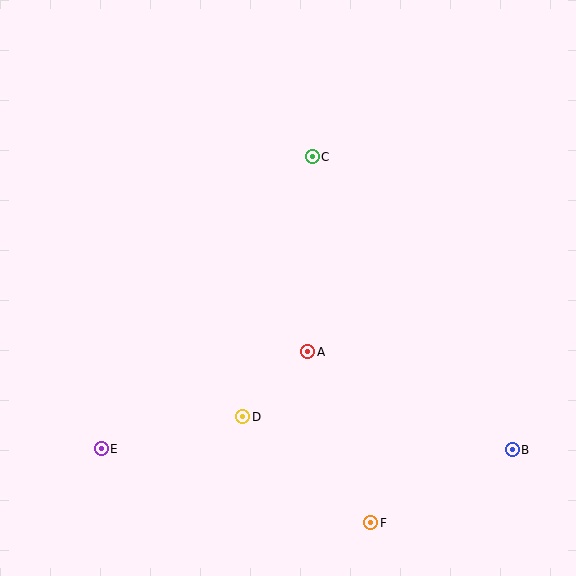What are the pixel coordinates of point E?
Point E is at (101, 449).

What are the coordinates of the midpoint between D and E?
The midpoint between D and E is at (172, 433).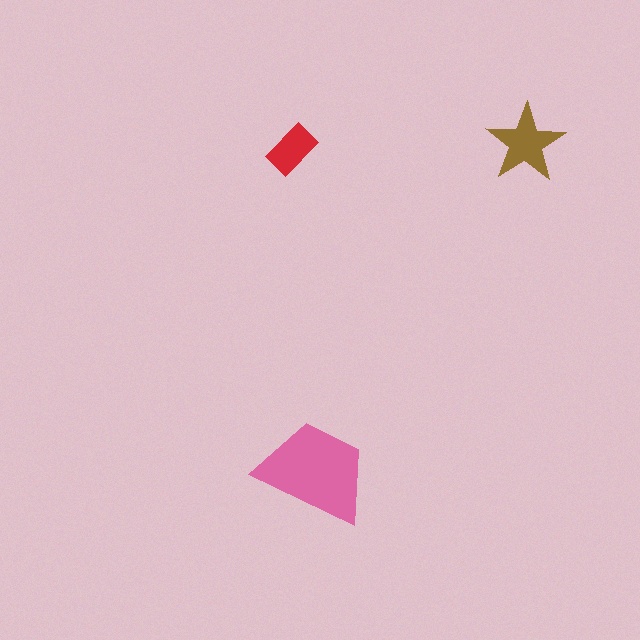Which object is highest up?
The brown star is topmost.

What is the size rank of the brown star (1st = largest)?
2nd.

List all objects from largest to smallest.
The pink trapezoid, the brown star, the red rectangle.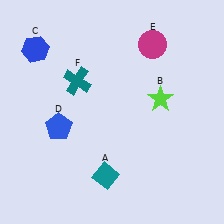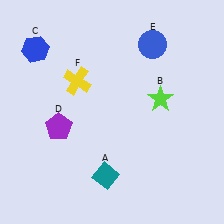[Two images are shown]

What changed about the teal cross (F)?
In Image 1, F is teal. In Image 2, it changed to yellow.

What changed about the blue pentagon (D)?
In Image 1, D is blue. In Image 2, it changed to purple.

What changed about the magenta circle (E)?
In Image 1, E is magenta. In Image 2, it changed to blue.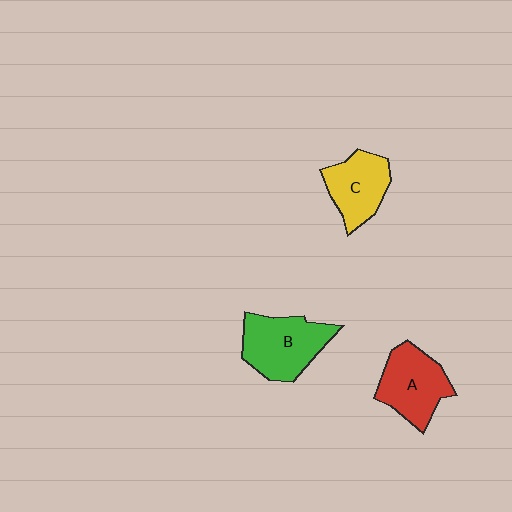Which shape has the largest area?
Shape B (green).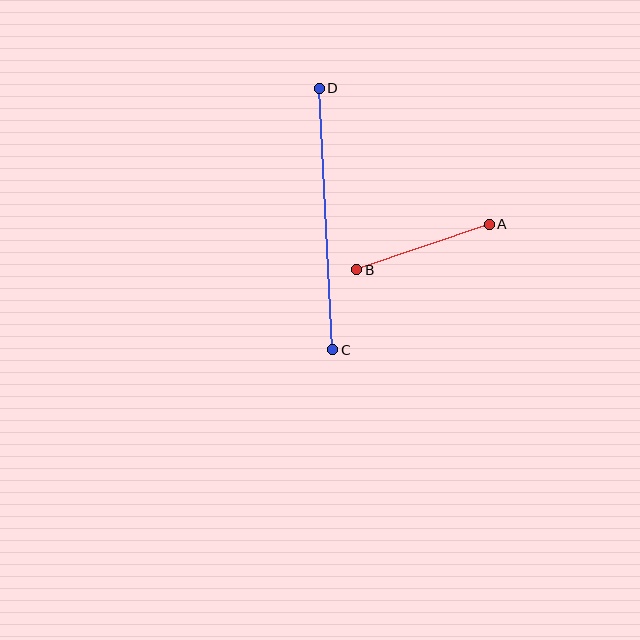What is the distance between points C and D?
The distance is approximately 262 pixels.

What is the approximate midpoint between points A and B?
The midpoint is at approximately (423, 247) pixels.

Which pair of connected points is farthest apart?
Points C and D are farthest apart.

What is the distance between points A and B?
The distance is approximately 140 pixels.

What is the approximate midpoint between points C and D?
The midpoint is at approximately (326, 219) pixels.